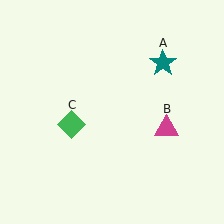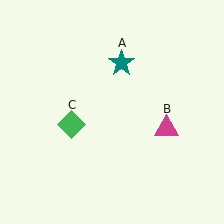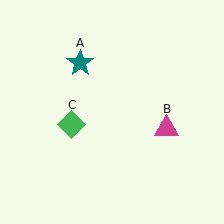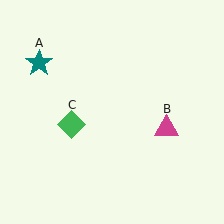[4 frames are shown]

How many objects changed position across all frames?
1 object changed position: teal star (object A).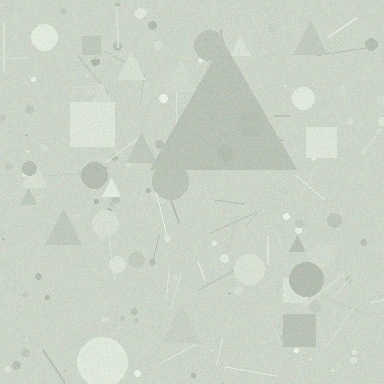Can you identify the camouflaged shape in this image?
The camouflaged shape is a triangle.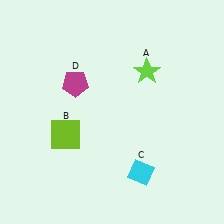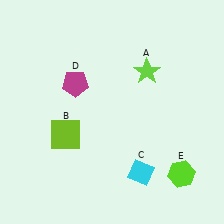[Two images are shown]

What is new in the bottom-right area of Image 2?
A lime hexagon (E) was added in the bottom-right area of Image 2.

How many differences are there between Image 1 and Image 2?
There is 1 difference between the two images.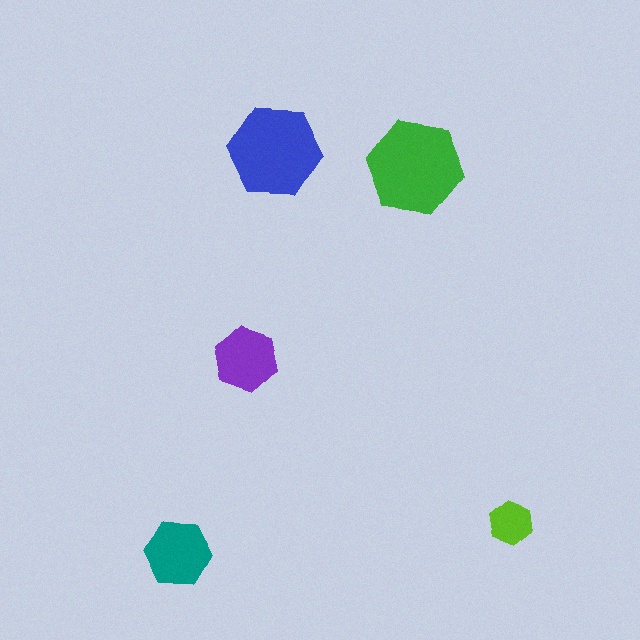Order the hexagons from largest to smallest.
the green one, the blue one, the teal one, the purple one, the lime one.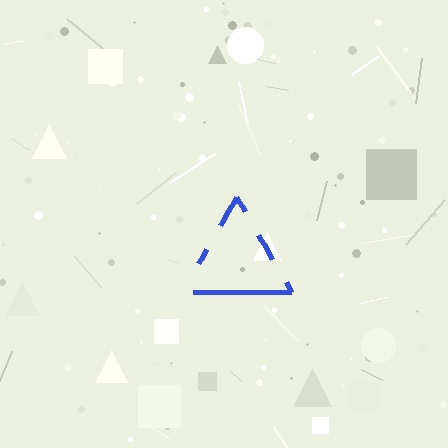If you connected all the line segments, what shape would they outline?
They would outline a triangle.